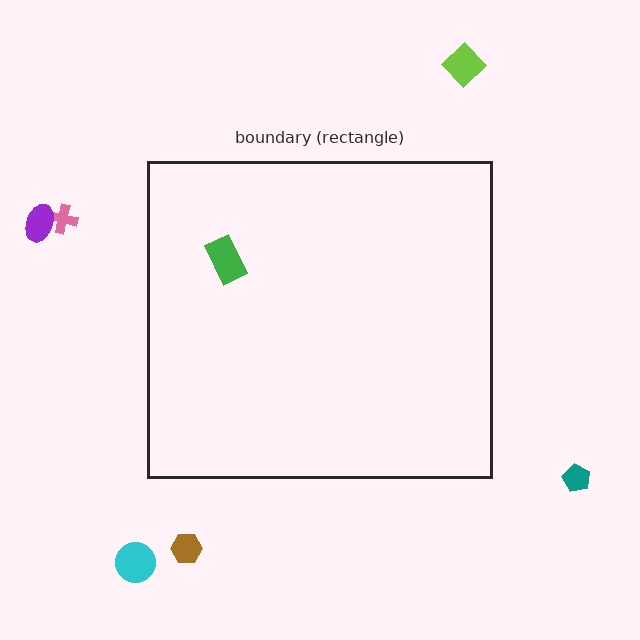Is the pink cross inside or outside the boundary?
Outside.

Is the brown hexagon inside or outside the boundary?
Outside.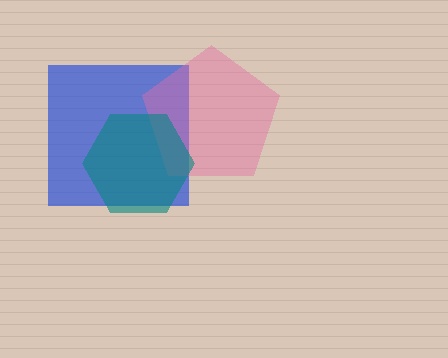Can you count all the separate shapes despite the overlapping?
Yes, there are 3 separate shapes.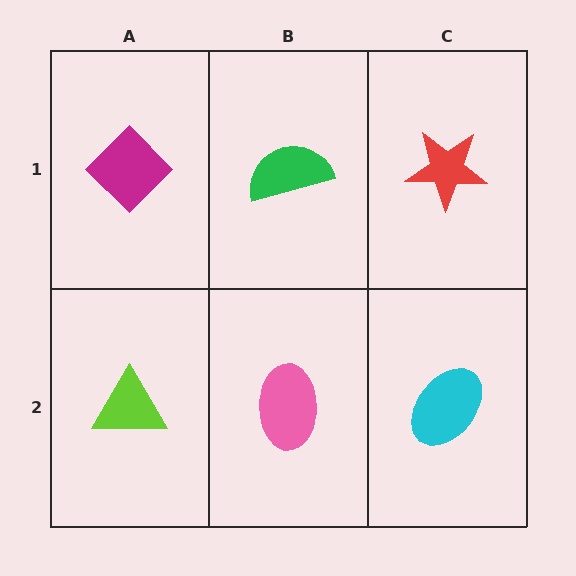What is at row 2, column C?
A cyan ellipse.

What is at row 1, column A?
A magenta diamond.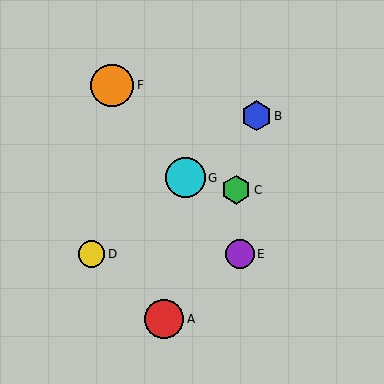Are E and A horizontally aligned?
No, E is at y≈254 and A is at y≈319.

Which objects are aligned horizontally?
Objects D, E are aligned horizontally.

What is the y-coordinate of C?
Object C is at y≈190.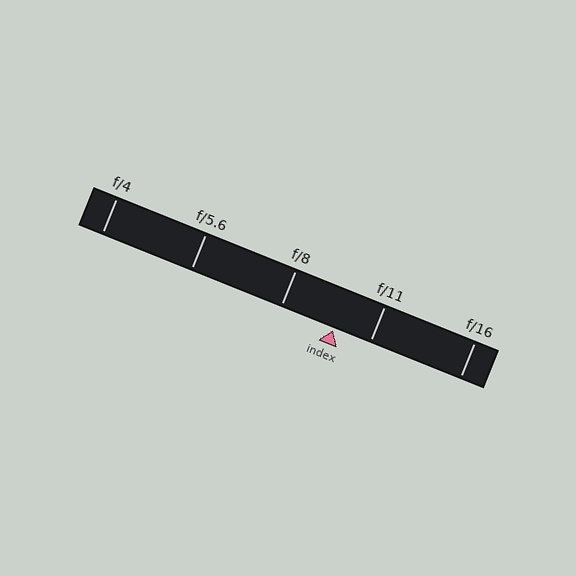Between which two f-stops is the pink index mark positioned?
The index mark is between f/8 and f/11.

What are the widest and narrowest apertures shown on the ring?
The widest aperture shown is f/4 and the narrowest is f/16.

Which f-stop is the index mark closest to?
The index mark is closest to f/11.